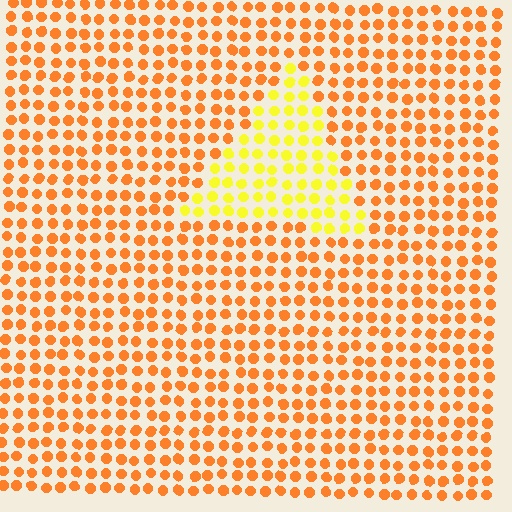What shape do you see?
I see a triangle.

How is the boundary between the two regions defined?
The boundary is defined purely by a slight shift in hue (about 36 degrees). Spacing, size, and orientation are identical on both sides.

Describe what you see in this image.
The image is filled with small orange elements in a uniform arrangement. A triangle-shaped region is visible where the elements are tinted to a slightly different hue, forming a subtle color boundary.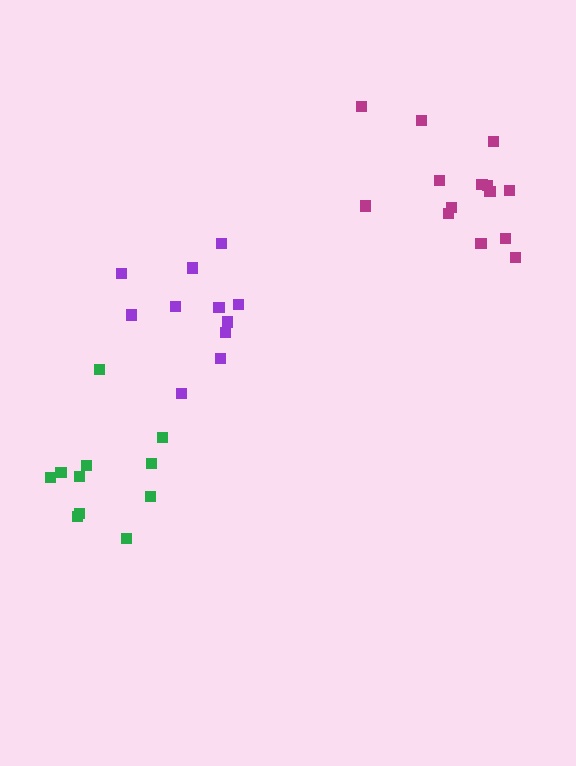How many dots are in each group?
Group 1: 11 dots, Group 2: 14 dots, Group 3: 11 dots (36 total).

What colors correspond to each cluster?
The clusters are colored: purple, magenta, green.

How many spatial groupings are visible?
There are 3 spatial groupings.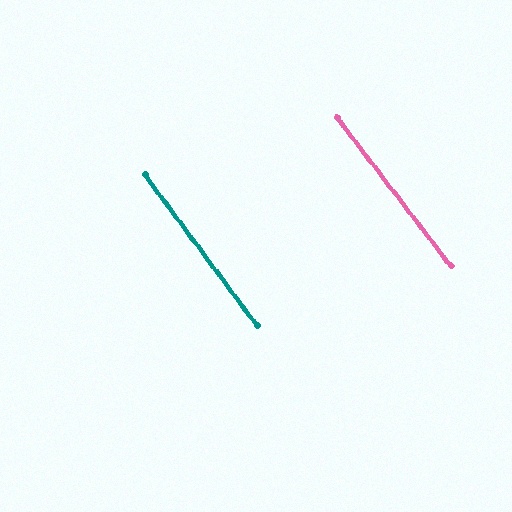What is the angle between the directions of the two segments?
Approximately 1 degree.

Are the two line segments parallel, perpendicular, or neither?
Parallel — their directions differ by only 0.9°.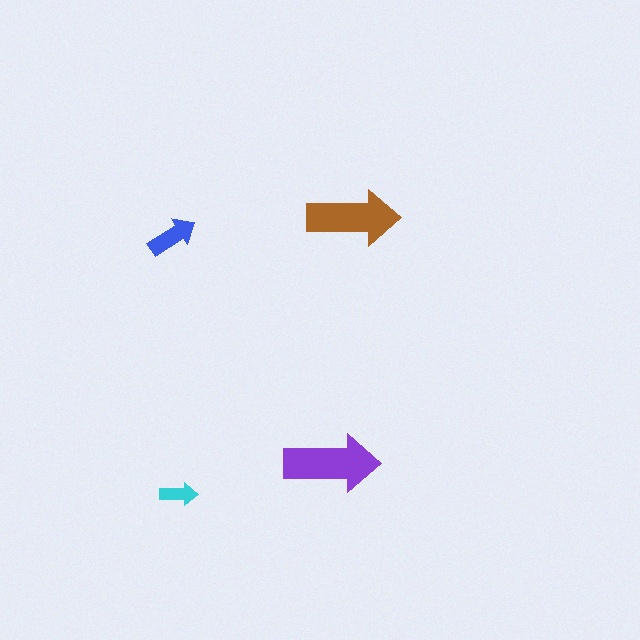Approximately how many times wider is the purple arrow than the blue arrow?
About 2 times wider.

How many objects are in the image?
There are 4 objects in the image.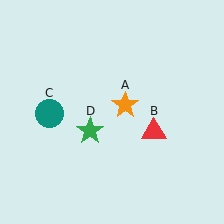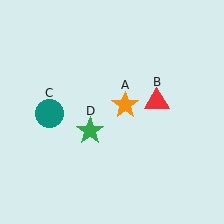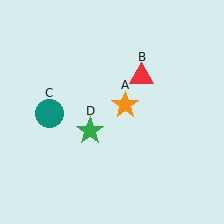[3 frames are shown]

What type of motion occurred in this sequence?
The red triangle (object B) rotated counterclockwise around the center of the scene.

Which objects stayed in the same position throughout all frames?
Orange star (object A) and teal circle (object C) and green star (object D) remained stationary.